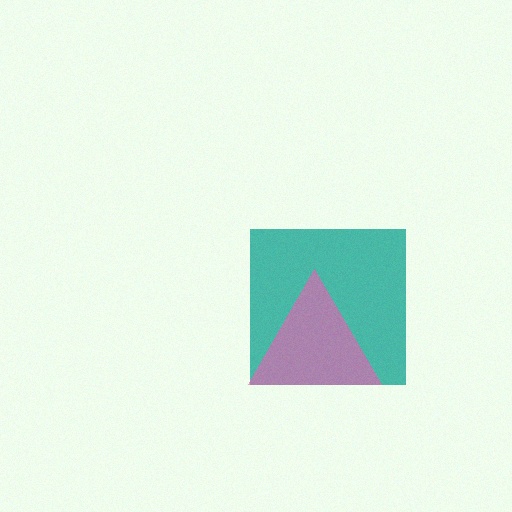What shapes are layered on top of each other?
The layered shapes are: a teal square, a pink triangle.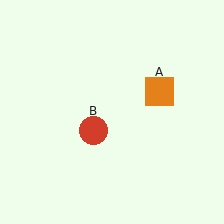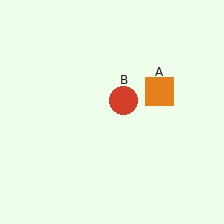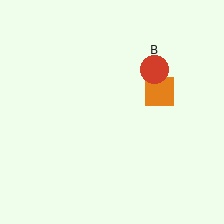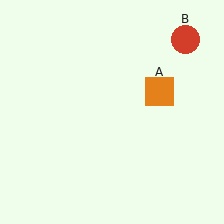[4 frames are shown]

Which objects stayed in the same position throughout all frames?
Orange square (object A) remained stationary.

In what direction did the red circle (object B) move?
The red circle (object B) moved up and to the right.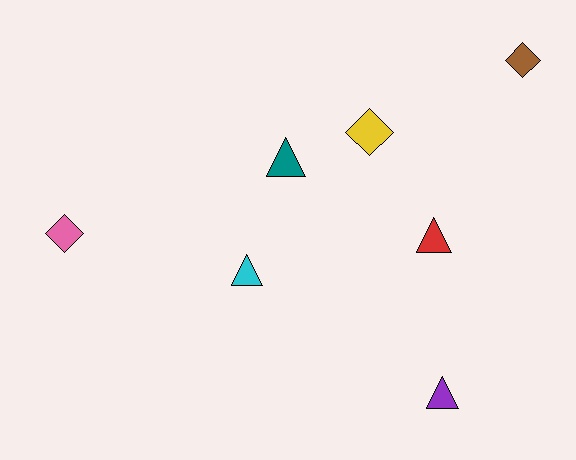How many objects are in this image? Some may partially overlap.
There are 7 objects.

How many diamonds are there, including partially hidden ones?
There are 3 diamonds.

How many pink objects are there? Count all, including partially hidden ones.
There is 1 pink object.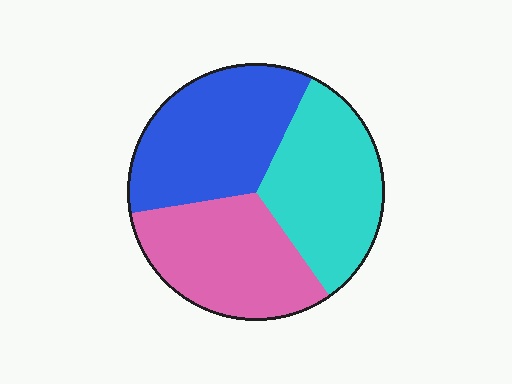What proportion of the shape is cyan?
Cyan covers roughly 35% of the shape.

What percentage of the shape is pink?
Pink takes up between a sixth and a third of the shape.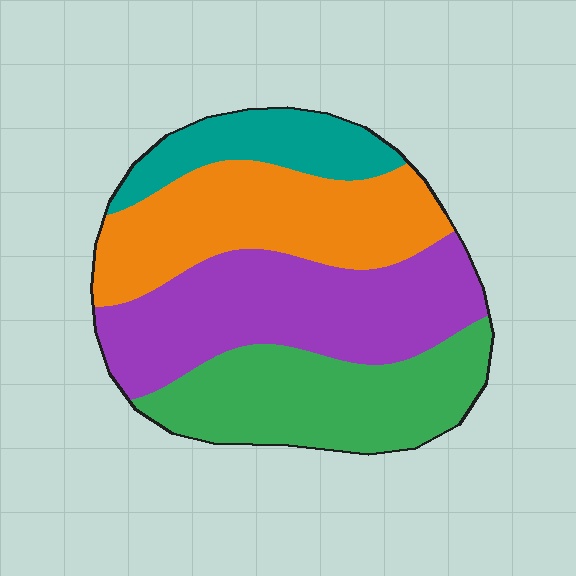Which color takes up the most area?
Purple, at roughly 35%.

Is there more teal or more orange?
Orange.